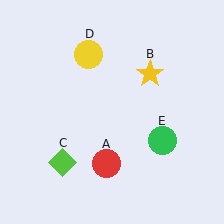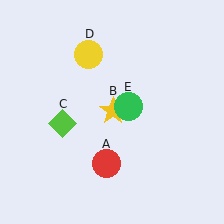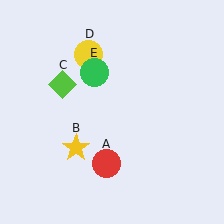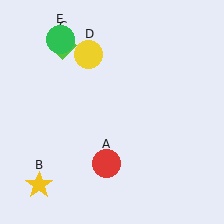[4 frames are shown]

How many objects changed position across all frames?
3 objects changed position: yellow star (object B), lime diamond (object C), green circle (object E).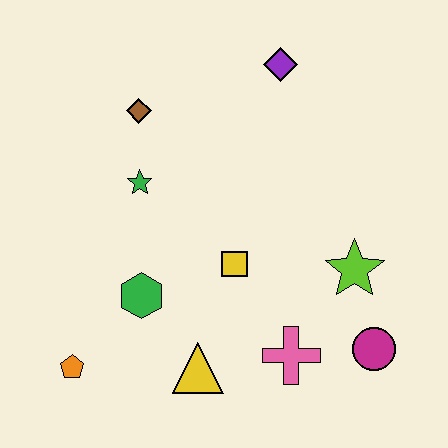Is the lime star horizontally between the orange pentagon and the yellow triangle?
No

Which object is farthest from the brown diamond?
The magenta circle is farthest from the brown diamond.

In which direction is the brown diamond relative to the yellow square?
The brown diamond is above the yellow square.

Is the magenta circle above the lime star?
No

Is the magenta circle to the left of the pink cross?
No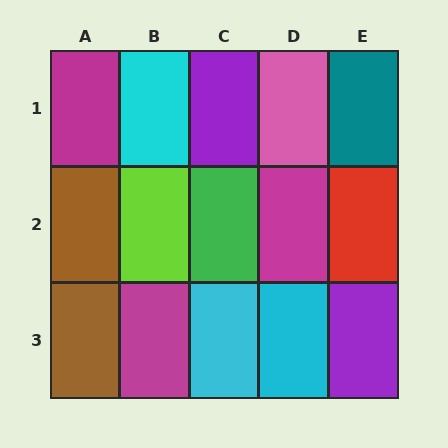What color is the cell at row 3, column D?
Cyan.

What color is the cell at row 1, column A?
Magenta.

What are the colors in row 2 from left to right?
Brown, lime, green, magenta, red.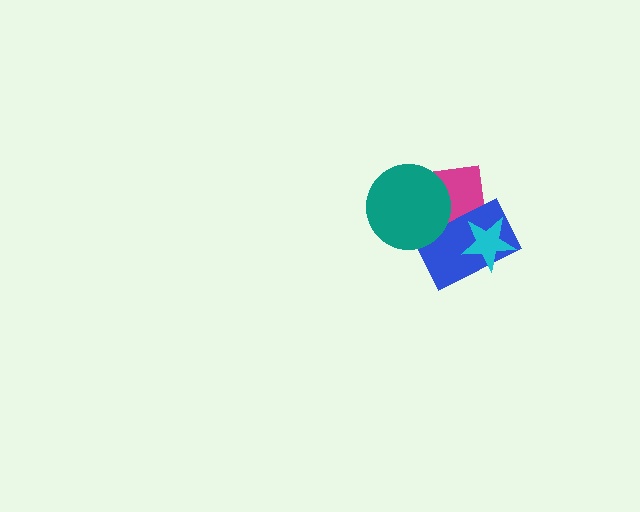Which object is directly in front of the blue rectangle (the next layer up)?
The cyan star is directly in front of the blue rectangle.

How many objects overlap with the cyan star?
1 object overlaps with the cyan star.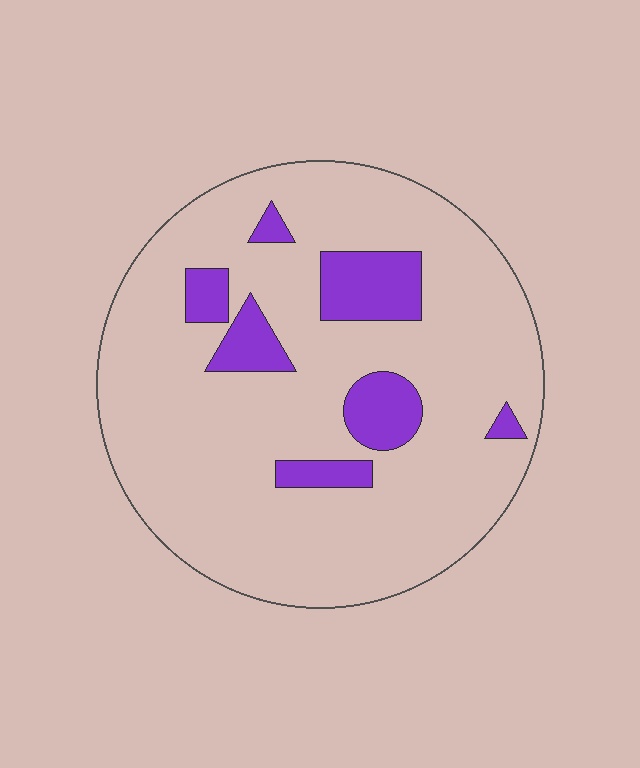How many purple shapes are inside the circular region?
7.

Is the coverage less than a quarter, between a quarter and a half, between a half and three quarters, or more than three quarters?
Less than a quarter.